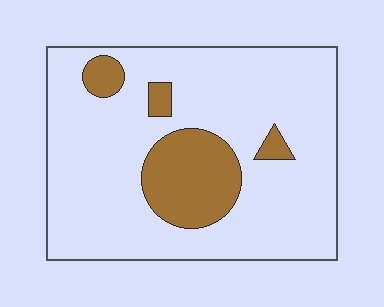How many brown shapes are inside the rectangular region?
4.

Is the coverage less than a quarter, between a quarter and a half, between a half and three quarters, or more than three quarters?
Less than a quarter.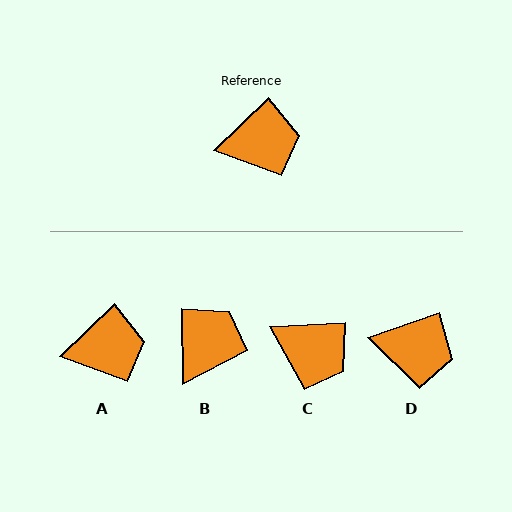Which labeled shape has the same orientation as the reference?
A.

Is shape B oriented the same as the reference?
No, it is off by about 48 degrees.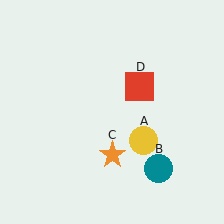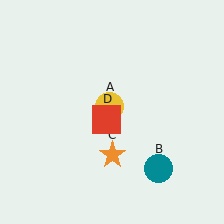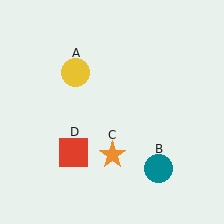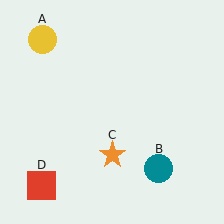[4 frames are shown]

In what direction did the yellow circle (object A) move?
The yellow circle (object A) moved up and to the left.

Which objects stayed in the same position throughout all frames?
Teal circle (object B) and orange star (object C) remained stationary.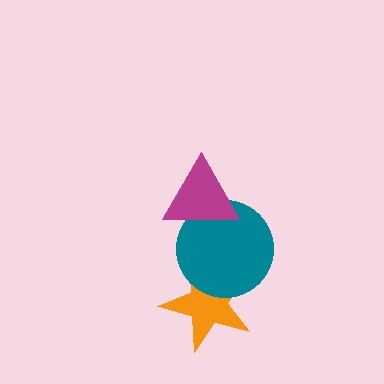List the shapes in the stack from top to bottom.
From top to bottom: the magenta triangle, the teal circle, the orange star.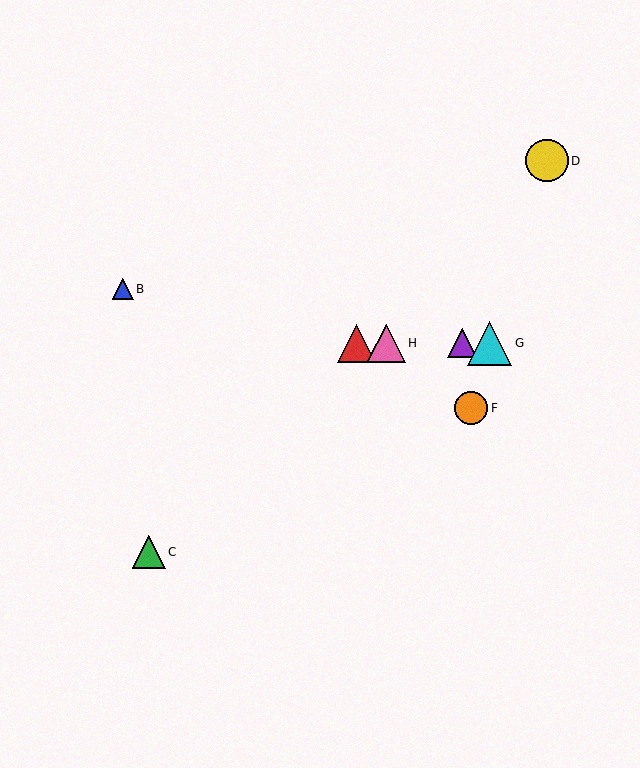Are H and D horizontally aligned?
No, H is at y≈343 and D is at y≈161.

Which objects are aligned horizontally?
Objects A, E, G, H are aligned horizontally.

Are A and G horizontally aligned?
Yes, both are at y≈343.